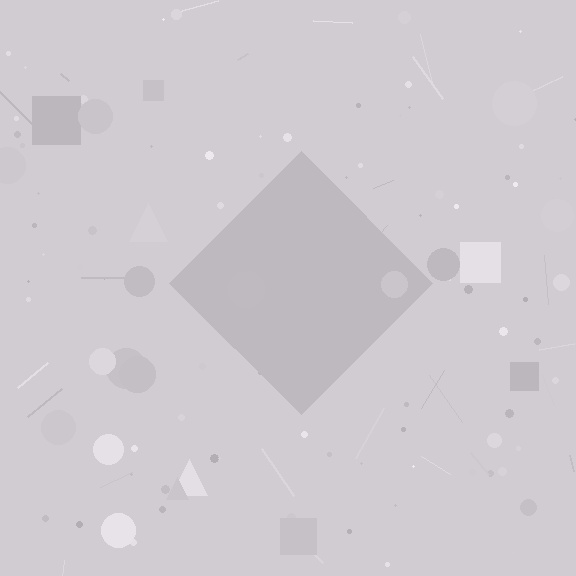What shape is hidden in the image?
A diamond is hidden in the image.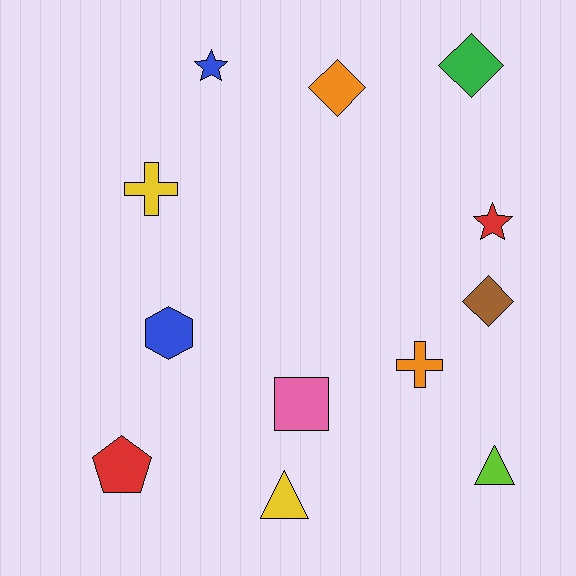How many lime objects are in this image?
There is 1 lime object.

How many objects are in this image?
There are 12 objects.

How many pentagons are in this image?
There is 1 pentagon.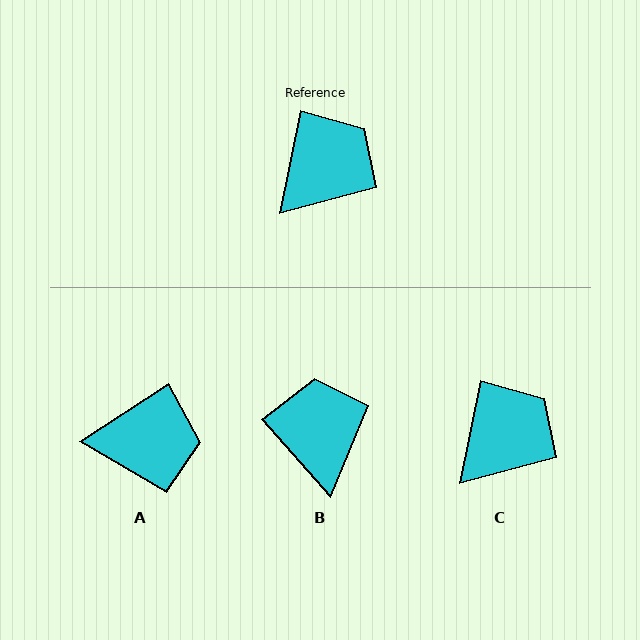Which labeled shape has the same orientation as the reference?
C.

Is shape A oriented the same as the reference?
No, it is off by about 46 degrees.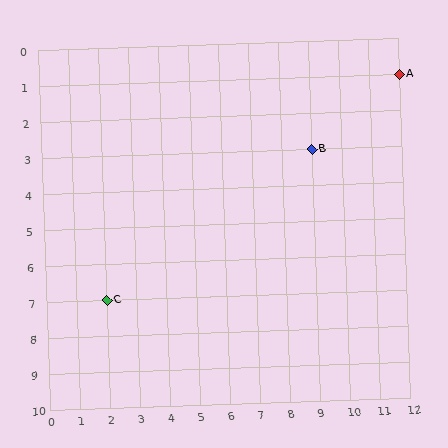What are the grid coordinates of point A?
Point A is at grid coordinates (12, 1).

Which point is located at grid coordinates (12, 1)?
Point A is at (12, 1).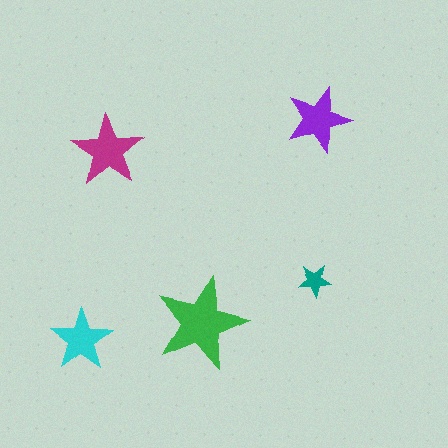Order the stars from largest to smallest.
the green one, the magenta one, the purple one, the cyan one, the teal one.